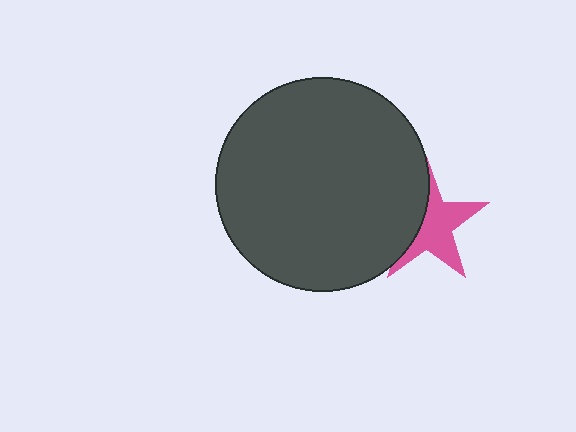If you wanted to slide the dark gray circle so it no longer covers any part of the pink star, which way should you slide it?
Slide it left — that is the most direct way to separate the two shapes.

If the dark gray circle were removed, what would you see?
You would see the complete pink star.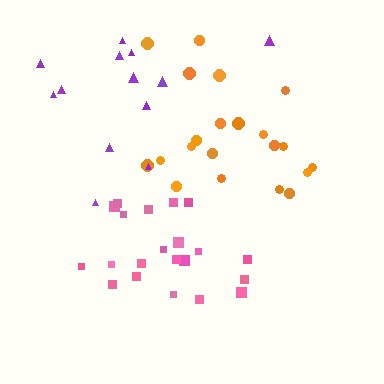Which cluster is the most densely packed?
Pink.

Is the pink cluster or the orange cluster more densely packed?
Pink.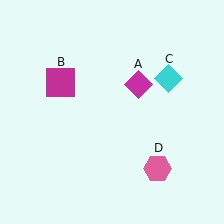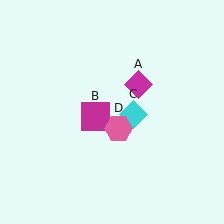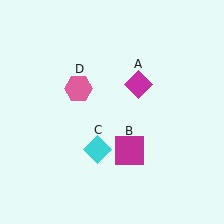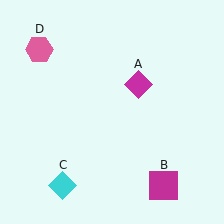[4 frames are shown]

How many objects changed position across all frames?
3 objects changed position: magenta square (object B), cyan diamond (object C), pink hexagon (object D).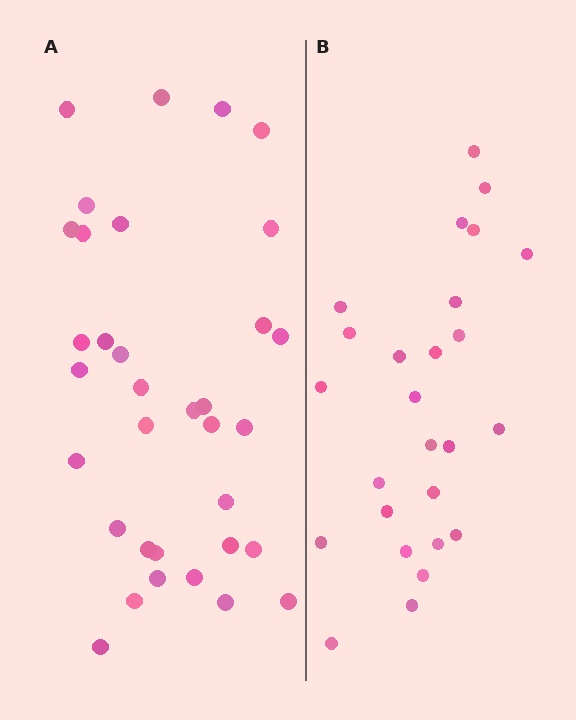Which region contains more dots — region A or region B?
Region A (the left region) has more dots.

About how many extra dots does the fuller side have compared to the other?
Region A has roughly 8 or so more dots than region B.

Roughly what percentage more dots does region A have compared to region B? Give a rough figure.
About 30% more.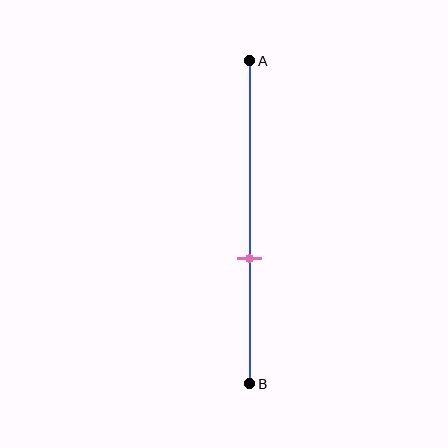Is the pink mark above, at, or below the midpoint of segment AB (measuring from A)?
The pink mark is below the midpoint of segment AB.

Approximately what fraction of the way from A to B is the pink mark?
The pink mark is approximately 60% of the way from A to B.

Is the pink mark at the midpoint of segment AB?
No, the mark is at about 60% from A, not at the 50% midpoint.